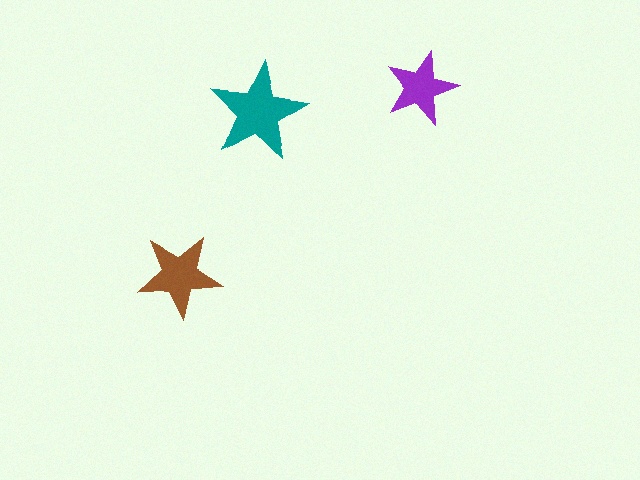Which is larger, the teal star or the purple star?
The teal one.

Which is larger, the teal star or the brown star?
The teal one.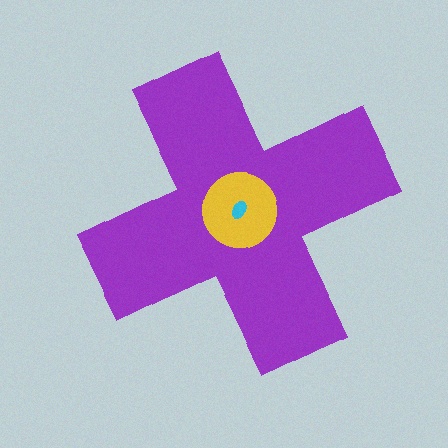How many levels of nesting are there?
3.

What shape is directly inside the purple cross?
The yellow circle.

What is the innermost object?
The cyan ellipse.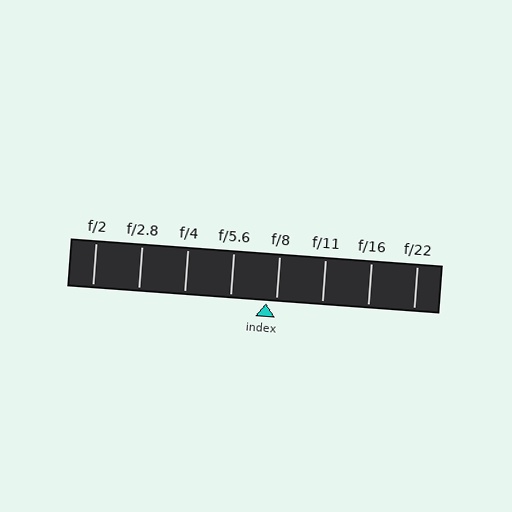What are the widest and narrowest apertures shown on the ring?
The widest aperture shown is f/2 and the narrowest is f/22.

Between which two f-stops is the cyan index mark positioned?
The index mark is between f/5.6 and f/8.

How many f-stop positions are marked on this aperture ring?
There are 8 f-stop positions marked.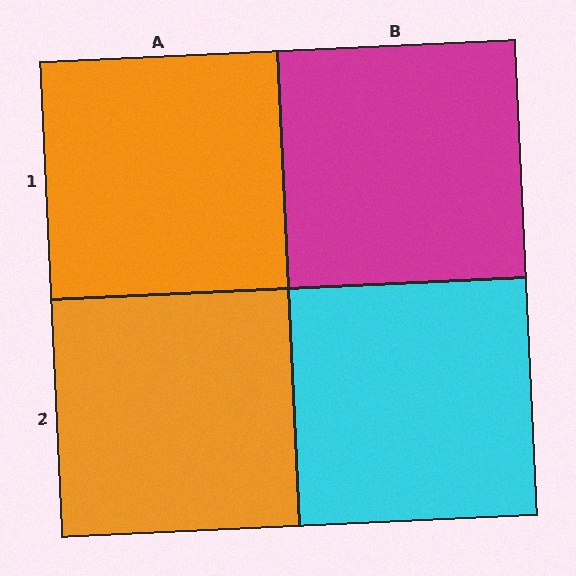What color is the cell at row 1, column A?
Orange.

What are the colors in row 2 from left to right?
Orange, cyan.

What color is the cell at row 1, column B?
Magenta.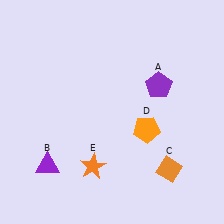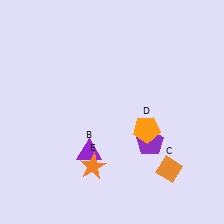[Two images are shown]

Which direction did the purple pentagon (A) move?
The purple pentagon (A) moved down.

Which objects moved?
The objects that moved are: the purple pentagon (A), the purple triangle (B).